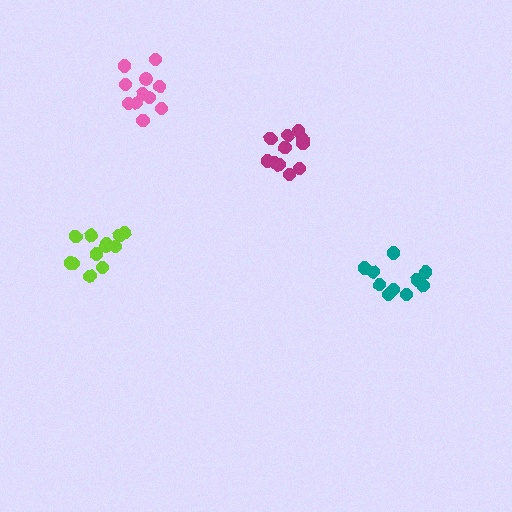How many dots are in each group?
Group 1: 12 dots, Group 2: 11 dots, Group 3: 10 dots, Group 4: 11 dots (44 total).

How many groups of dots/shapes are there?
There are 4 groups.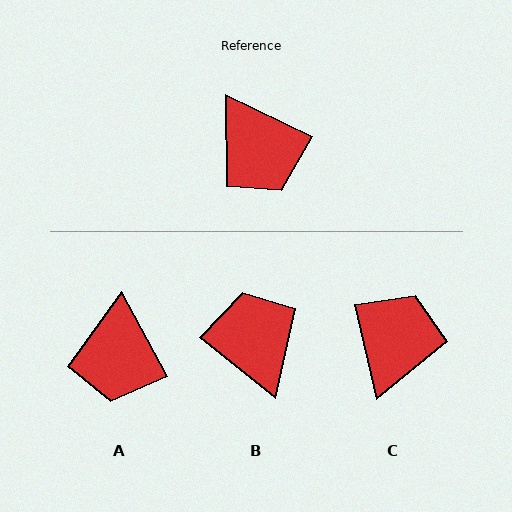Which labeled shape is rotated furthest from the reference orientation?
B, about 167 degrees away.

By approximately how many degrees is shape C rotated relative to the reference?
Approximately 129 degrees counter-clockwise.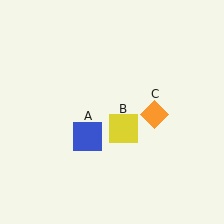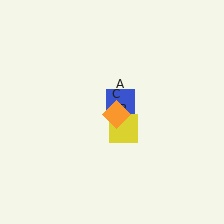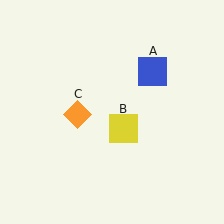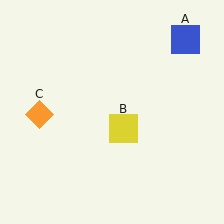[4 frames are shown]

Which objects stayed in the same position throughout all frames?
Yellow square (object B) remained stationary.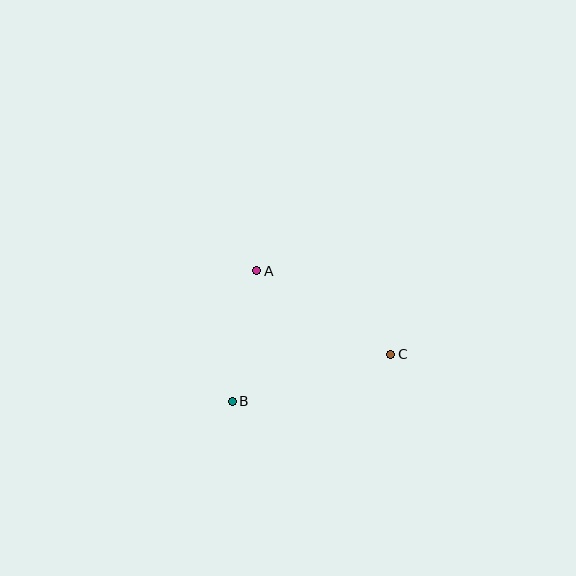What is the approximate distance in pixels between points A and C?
The distance between A and C is approximately 158 pixels.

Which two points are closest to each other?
Points A and B are closest to each other.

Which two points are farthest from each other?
Points B and C are farthest from each other.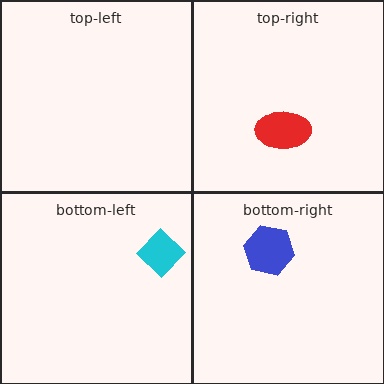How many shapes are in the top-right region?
1.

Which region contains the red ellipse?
The top-right region.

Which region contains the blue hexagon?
The bottom-right region.